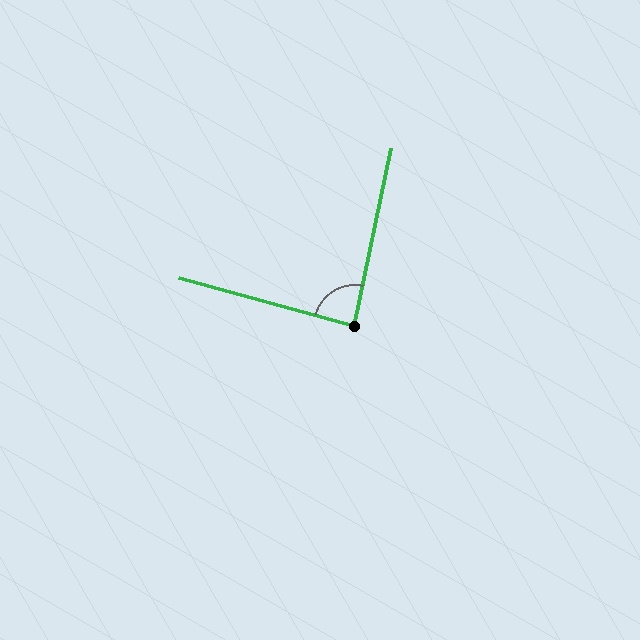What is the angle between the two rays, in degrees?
Approximately 86 degrees.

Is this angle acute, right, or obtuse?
It is approximately a right angle.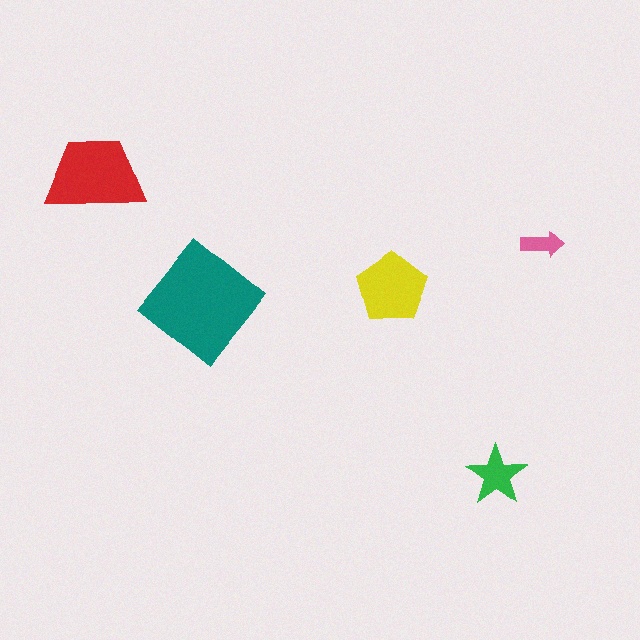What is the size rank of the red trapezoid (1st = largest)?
2nd.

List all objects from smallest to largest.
The pink arrow, the green star, the yellow pentagon, the red trapezoid, the teal diamond.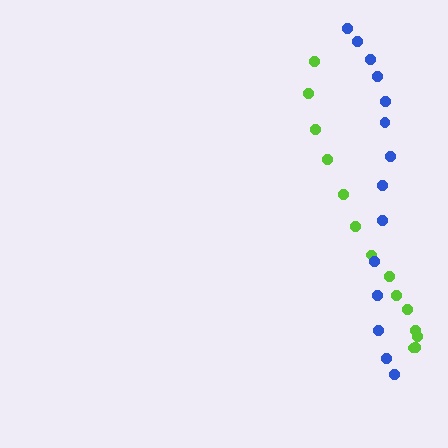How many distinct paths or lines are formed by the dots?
There are 2 distinct paths.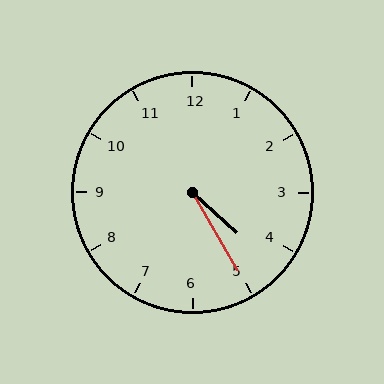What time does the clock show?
4:25.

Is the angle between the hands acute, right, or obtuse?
It is acute.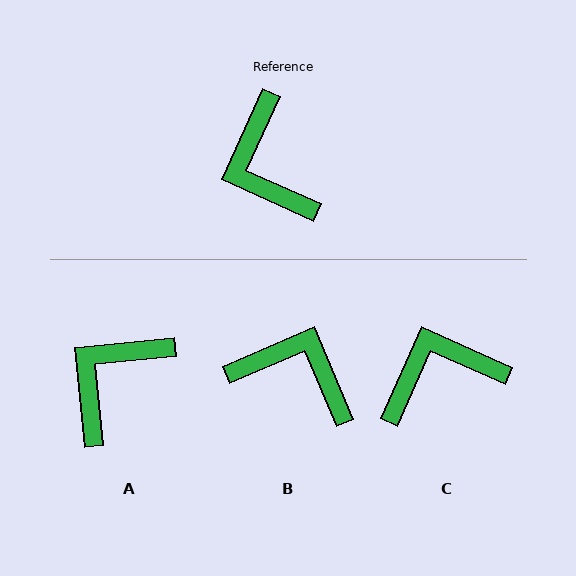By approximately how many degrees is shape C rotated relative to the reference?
Approximately 90 degrees clockwise.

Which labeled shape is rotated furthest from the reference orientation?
B, about 133 degrees away.